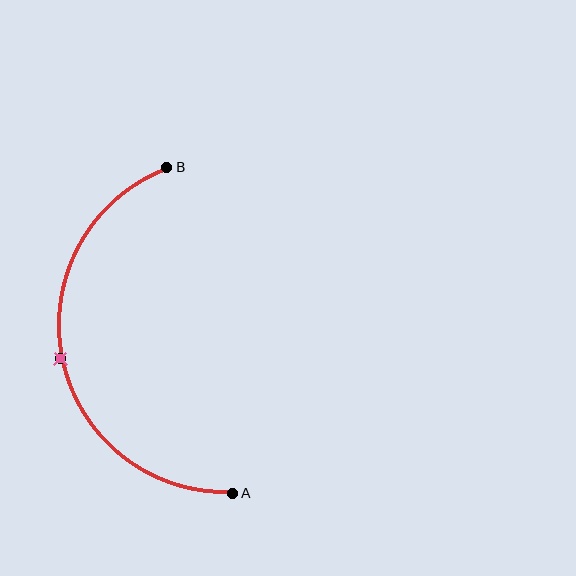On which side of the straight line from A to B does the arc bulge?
The arc bulges to the left of the straight line connecting A and B.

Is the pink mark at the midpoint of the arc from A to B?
Yes. The pink mark lies on the arc at equal arc-length from both A and B — it is the arc midpoint.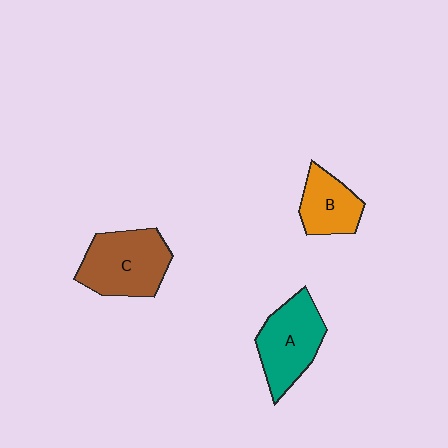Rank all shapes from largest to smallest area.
From largest to smallest: C (brown), A (teal), B (orange).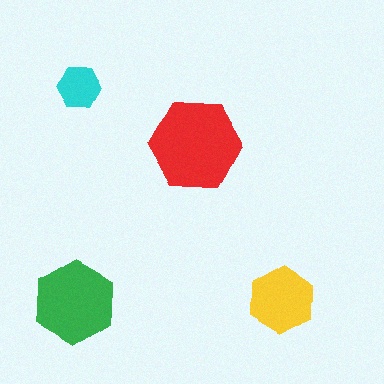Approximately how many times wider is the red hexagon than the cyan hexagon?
About 2 times wider.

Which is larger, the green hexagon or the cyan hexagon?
The green one.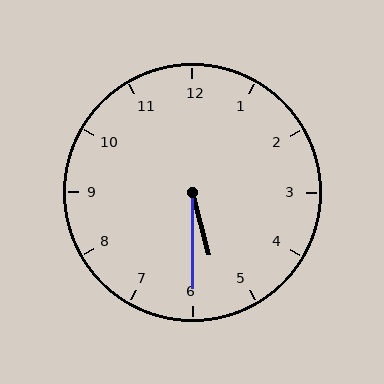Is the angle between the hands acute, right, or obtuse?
It is acute.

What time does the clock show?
5:30.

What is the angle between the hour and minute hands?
Approximately 15 degrees.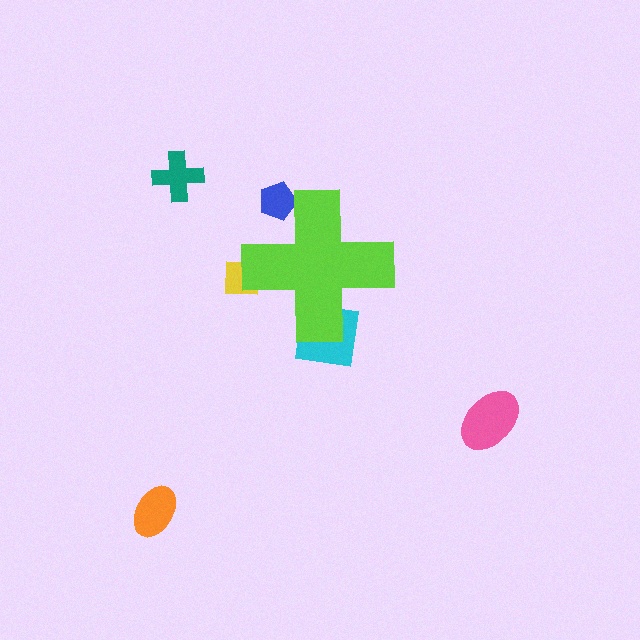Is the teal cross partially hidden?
No, the teal cross is fully visible.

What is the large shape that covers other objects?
A lime cross.